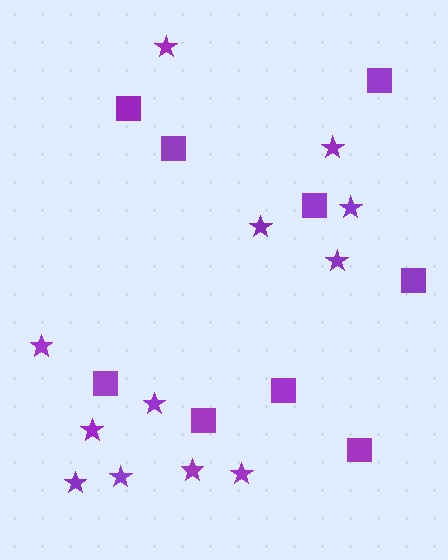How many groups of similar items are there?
There are 2 groups: one group of squares (9) and one group of stars (12).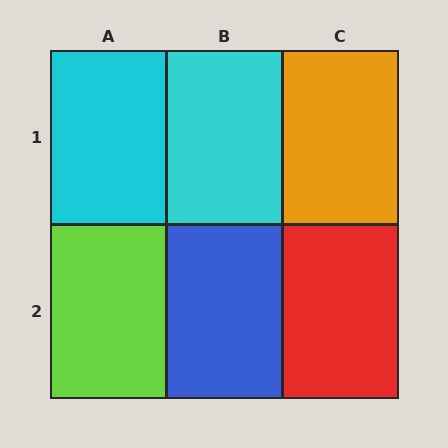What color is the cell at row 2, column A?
Lime.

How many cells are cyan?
2 cells are cyan.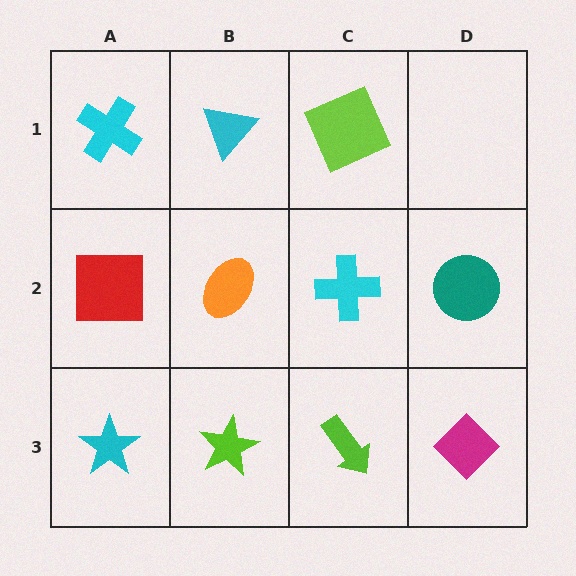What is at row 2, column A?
A red square.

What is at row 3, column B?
A lime star.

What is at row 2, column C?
A cyan cross.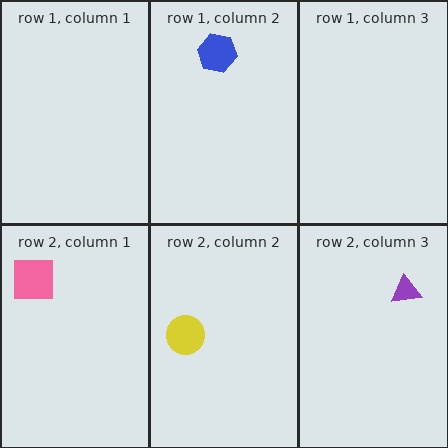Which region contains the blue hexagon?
The row 1, column 2 region.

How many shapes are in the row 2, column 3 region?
1.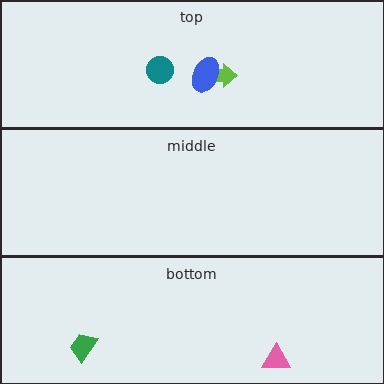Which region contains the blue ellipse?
The top region.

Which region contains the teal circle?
The top region.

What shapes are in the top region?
The teal circle, the lime arrow, the blue ellipse.